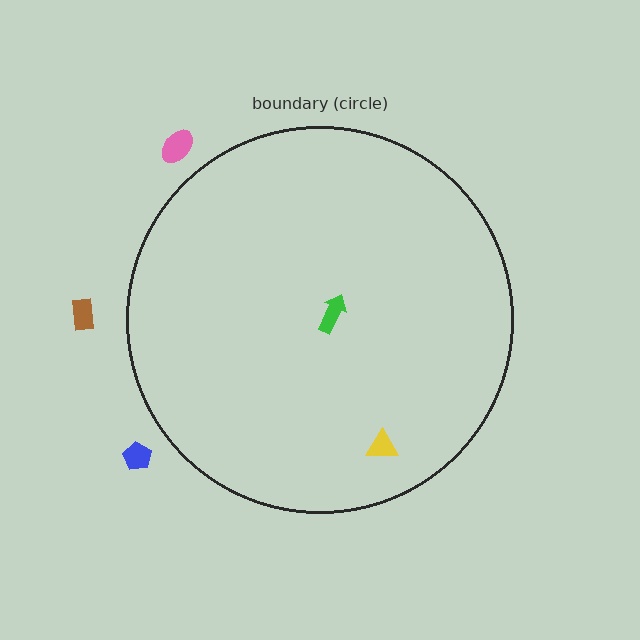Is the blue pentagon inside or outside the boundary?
Outside.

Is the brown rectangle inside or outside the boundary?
Outside.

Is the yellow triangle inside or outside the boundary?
Inside.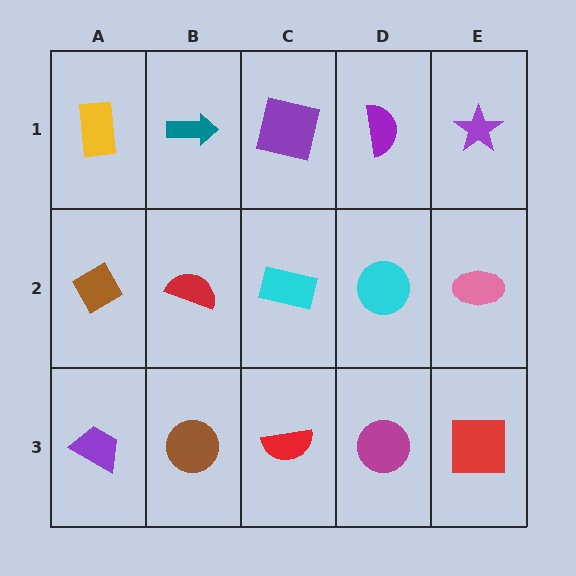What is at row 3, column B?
A brown circle.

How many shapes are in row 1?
5 shapes.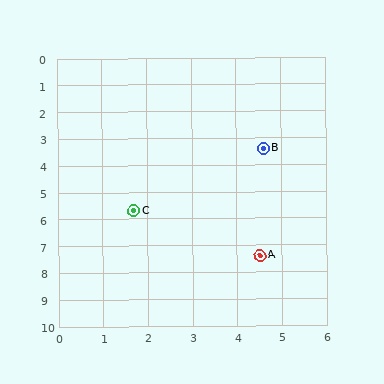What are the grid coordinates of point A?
Point A is at approximately (4.5, 7.4).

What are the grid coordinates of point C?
Point C is at approximately (1.7, 5.7).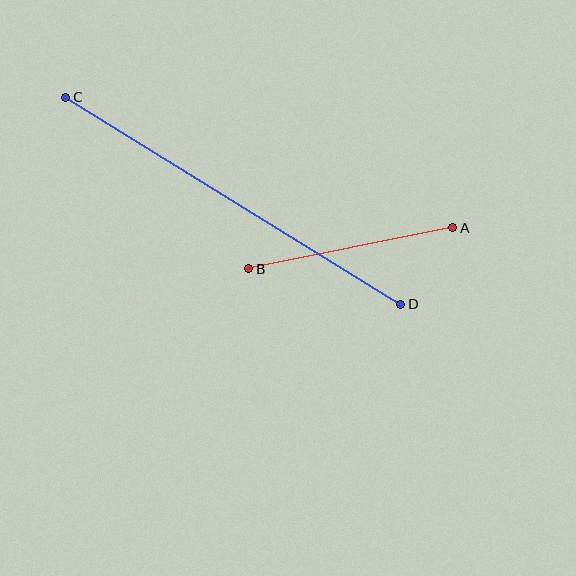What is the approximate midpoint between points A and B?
The midpoint is at approximately (351, 248) pixels.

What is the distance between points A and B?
The distance is approximately 208 pixels.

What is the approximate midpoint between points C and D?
The midpoint is at approximately (233, 201) pixels.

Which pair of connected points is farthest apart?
Points C and D are farthest apart.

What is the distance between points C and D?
The distance is approximately 393 pixels.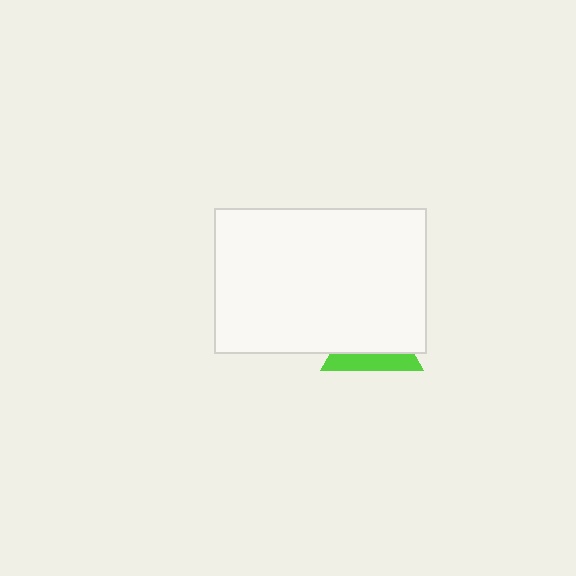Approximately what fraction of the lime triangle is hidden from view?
Roughly 64% of the lime triangle is hidden behind the white rectangle.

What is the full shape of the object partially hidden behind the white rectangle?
The partially hidden object is a lime triangle.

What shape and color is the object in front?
The object in front is a white rectangle.